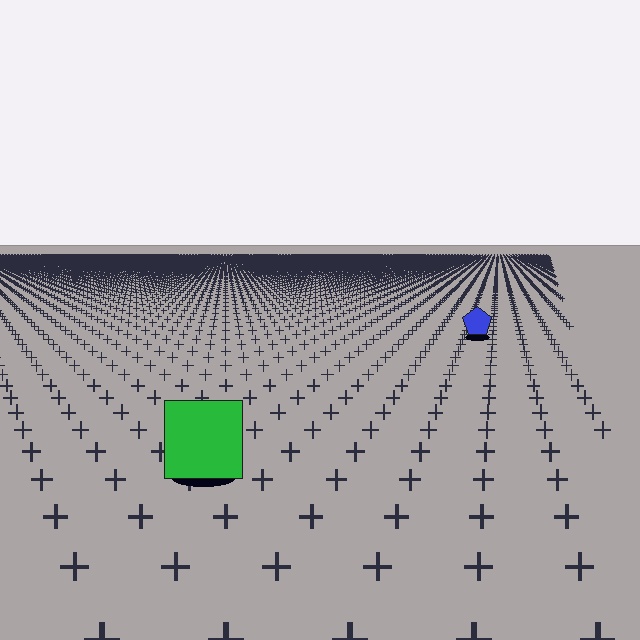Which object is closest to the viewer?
The green square is closest. The texture marks near it are larger and more spread out.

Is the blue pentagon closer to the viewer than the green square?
No. The green square is closer — you can tell from the texture gradient: the ground texture is coarser near it.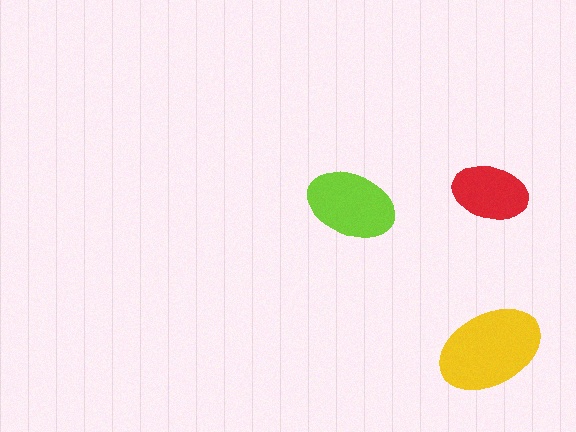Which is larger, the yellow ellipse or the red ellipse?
The yellow one.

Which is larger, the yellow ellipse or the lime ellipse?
The yellow one.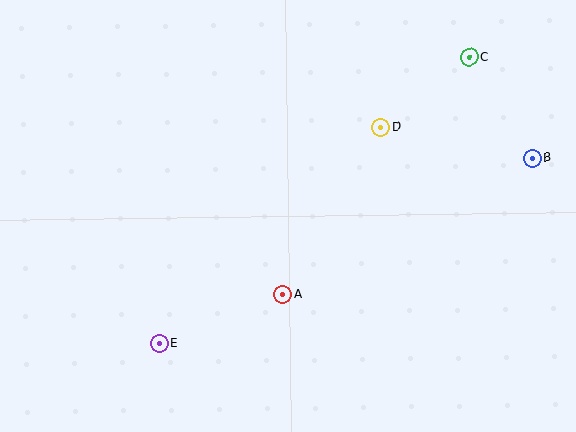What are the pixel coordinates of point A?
Point A is at (283, 294).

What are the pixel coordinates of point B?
Point B is at (532, 158).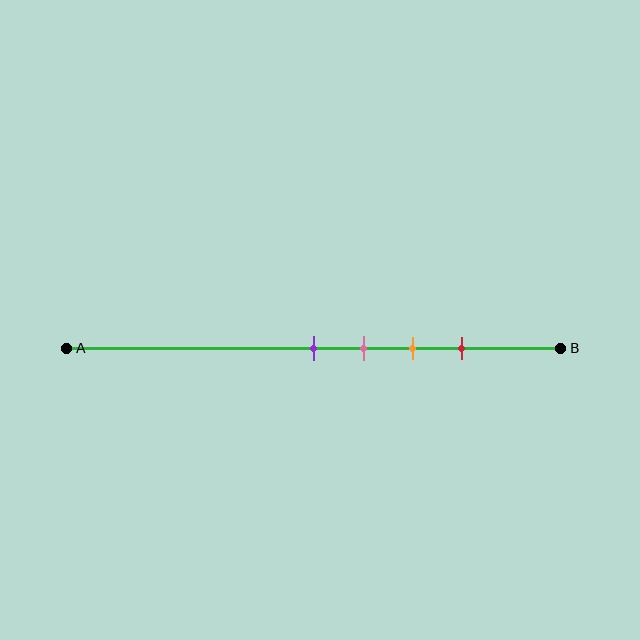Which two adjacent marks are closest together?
The purple and pink marks are the closest adjacent pair.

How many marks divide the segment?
There are 4 marks dividing the segment.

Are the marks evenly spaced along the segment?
Yes, the marks are approximately evenly spaced.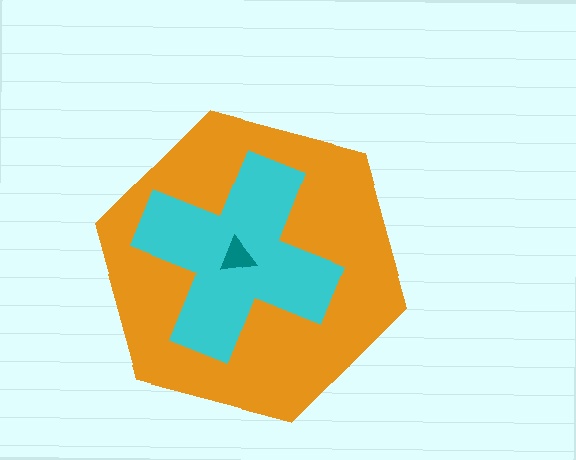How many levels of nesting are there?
3.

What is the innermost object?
The teal triangle.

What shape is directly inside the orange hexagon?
The cyan cross.